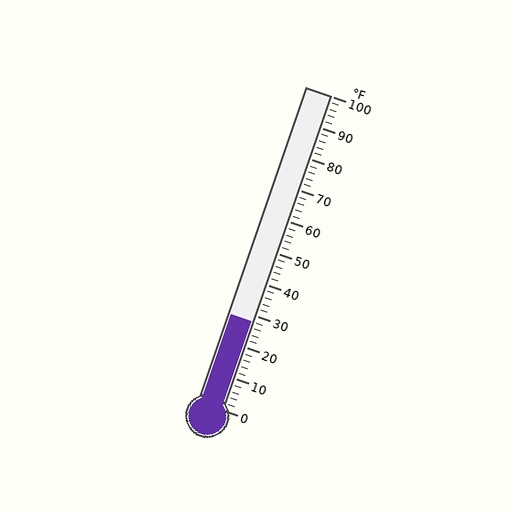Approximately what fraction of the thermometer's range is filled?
The thermometer is filled to approximately 30% of its range.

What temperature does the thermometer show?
The thermometer shows approximately 28°F.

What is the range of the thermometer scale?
The thermometer scale ranges from 0°F to 100°F.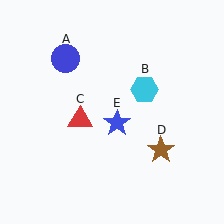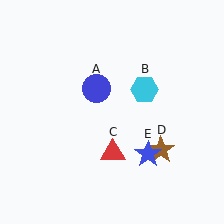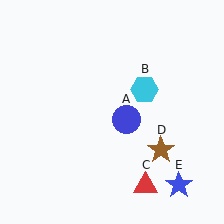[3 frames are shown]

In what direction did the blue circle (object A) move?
The blue circle (object A) moved down and to the right.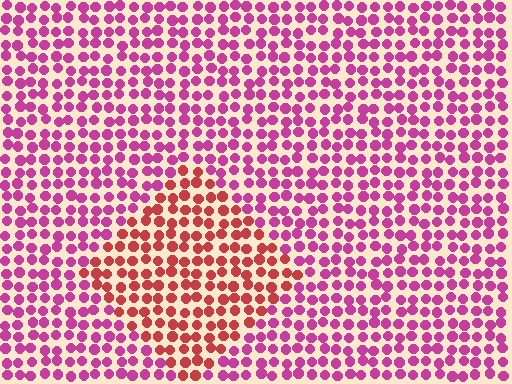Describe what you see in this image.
The image is filled with small magenta elements in a uniform arrangement. A diamond-shaped region is visible where the elements are tinted to a slightly different hue, forming a subtle color boundary.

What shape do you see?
I see a diamond.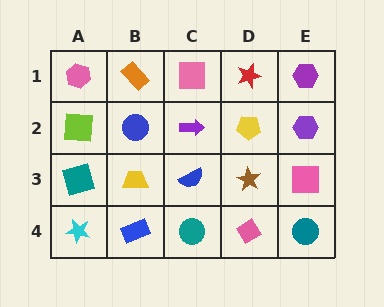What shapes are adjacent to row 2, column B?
An orange rectangle (row 1, column B), a yellow trapezoid (row 3, column B), a lime square (row 2, column A), a purple arrow (row 2, column C).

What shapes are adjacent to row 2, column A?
A pink hexagon (row 1, column A), a teal square (row 3, column A), a blue circle (row 2, column B).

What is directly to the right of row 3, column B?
A blue semicircle.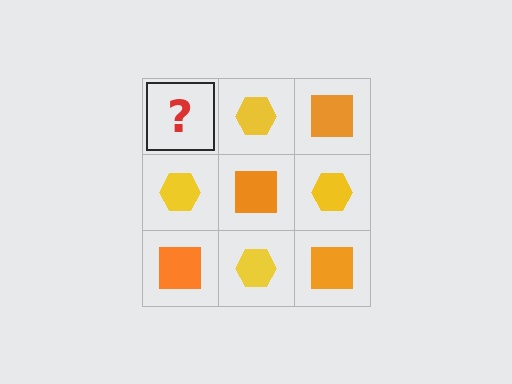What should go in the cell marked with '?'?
The missing cell should contain an orange square.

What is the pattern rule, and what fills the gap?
The rule is that it alternates orange square and yellow hexagon in a checkerboard pattern. The gap should be filled with an orange square.